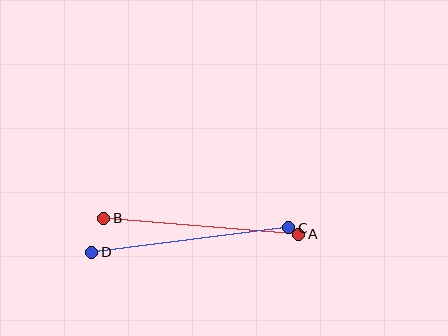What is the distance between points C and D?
The distance is approximately 199 pixels.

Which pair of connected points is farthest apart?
Points C and D are farthest apart.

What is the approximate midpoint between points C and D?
The midpoint is at approximately (190, 240) pixels.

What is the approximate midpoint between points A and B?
The midpoint is at approximately (201, 226) pixels.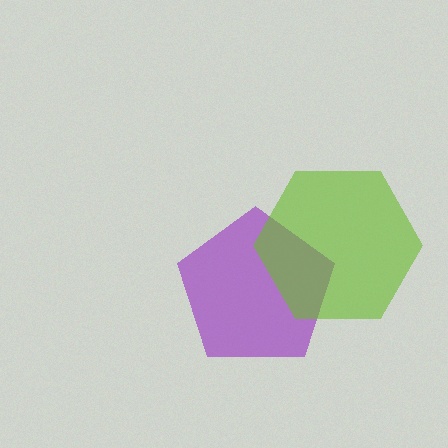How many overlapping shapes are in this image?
There are 2 overlapping shapes in the image.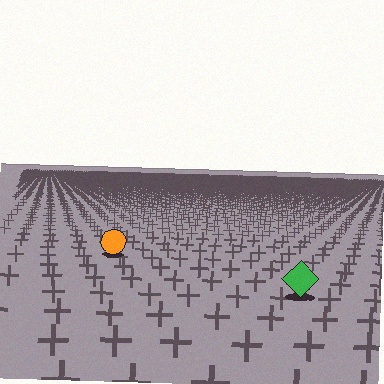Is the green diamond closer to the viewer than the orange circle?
Yes. The green diamond is closer — you can tell from the texture gradient: the ground texture is coarser near it.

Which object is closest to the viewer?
The green diamond is closest. The texture marks near it are larger and more spread out.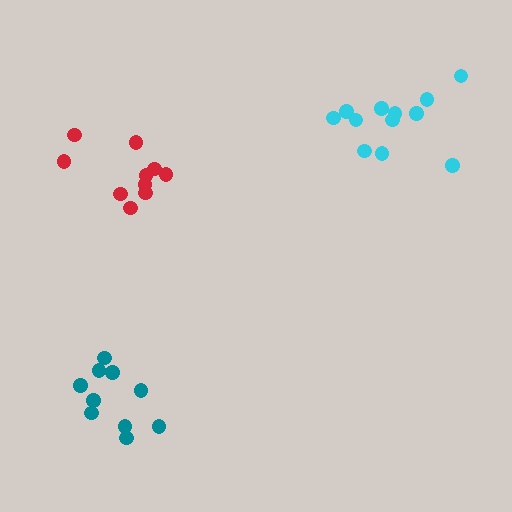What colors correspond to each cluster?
The clusters are colored: cyan, red, teal.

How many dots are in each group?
Group 1: 12 dots, Group 2: 10 dots, Group 3: 10 dots (32 total).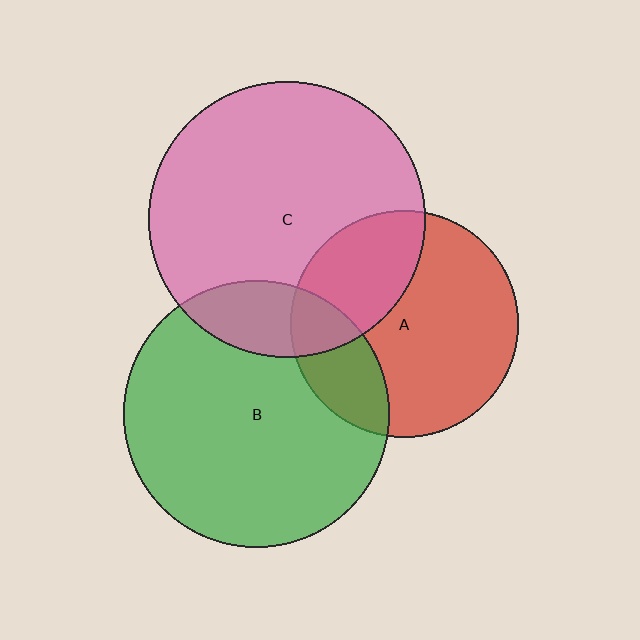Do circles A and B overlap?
Yes.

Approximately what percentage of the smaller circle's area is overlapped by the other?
Approximately 20%.